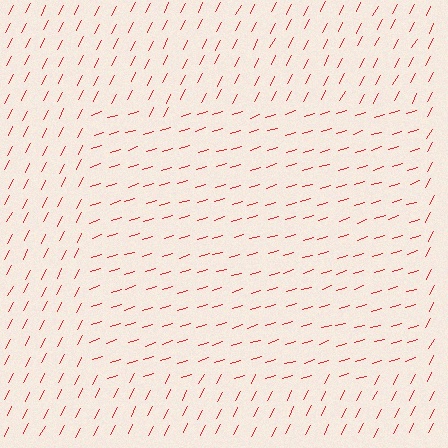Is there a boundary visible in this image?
Yes, there is a texture boundary formed by a change in line orientation.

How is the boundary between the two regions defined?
The boundary is defined purely by a change in line orientation (approximately 45 degrees difference). All lines are the same color and thickness.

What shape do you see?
I see a rectangle.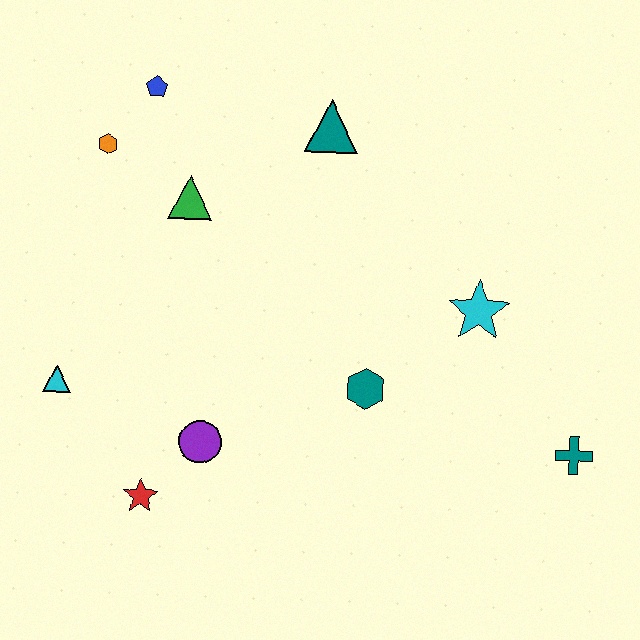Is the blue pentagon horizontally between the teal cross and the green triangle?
No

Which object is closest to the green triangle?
The orange hexagon is closest to the green triangle.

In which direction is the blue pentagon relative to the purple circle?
The blue pentagon is above the purple circle.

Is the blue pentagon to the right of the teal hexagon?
No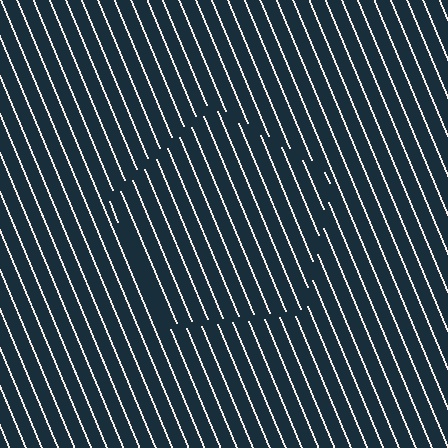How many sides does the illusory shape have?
5 sides — the line-ends trace a pentagon.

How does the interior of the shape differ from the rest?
The interior of the shape contains the same grating, shifted by half a period — the contour is defined by the phase discontinuity where line-ends from the inner and outer gratings abut.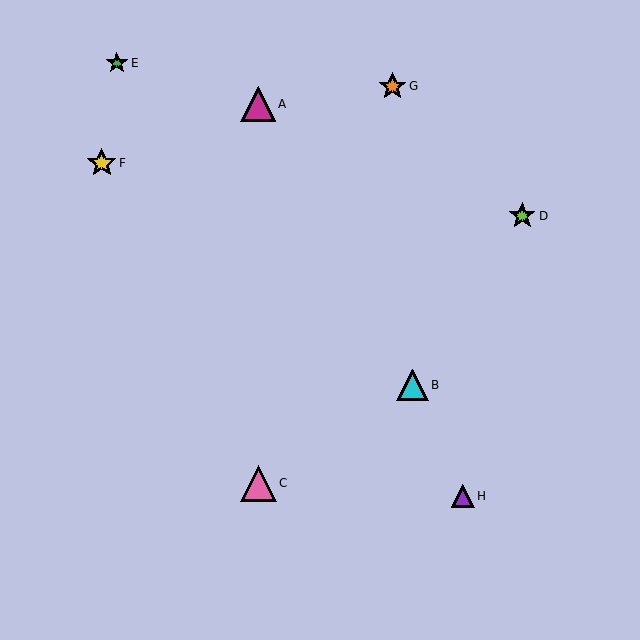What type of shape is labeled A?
Shape A is a magenta triangle.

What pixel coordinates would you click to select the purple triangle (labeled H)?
Click at (463, 496) to select the purple triangle H.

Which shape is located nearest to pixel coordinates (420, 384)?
The cyan triangle (labeled B) at (412, 385) is nearest to that location.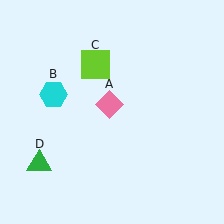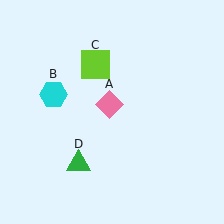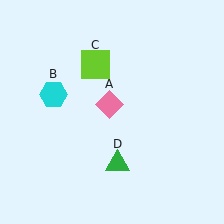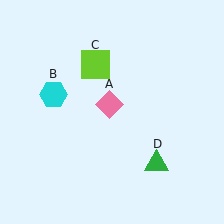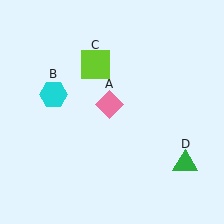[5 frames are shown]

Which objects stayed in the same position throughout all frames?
Pink diamond (object A) and cyan hexagon (object B) and lime square (object C) remained stationary.